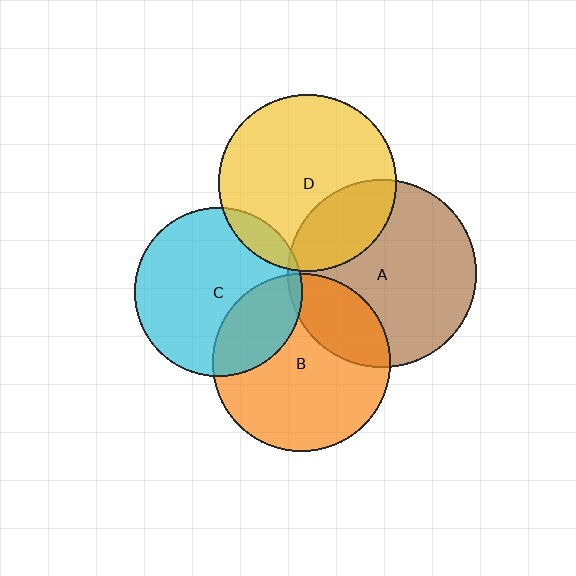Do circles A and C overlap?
Yes.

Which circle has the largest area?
Circle A (brown).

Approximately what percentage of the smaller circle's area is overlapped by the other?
Approximately 5%.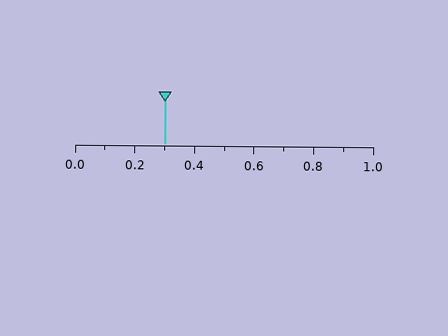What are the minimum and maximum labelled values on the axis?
The axis runs from 0.0 to 1.0.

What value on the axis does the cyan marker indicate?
The marker indicates approximately 0.3.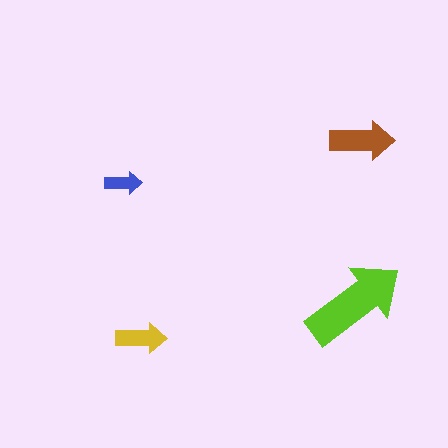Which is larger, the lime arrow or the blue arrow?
The lime one.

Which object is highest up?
The brown arrow is topmost.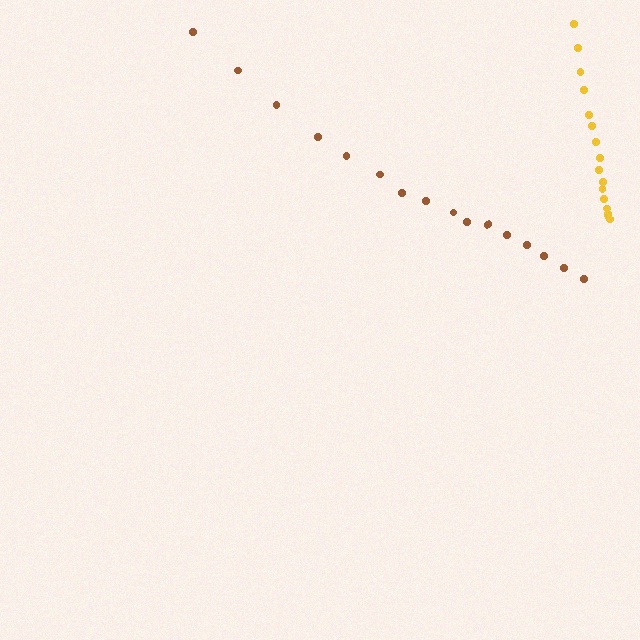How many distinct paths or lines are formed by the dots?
There are 2 distinct paths.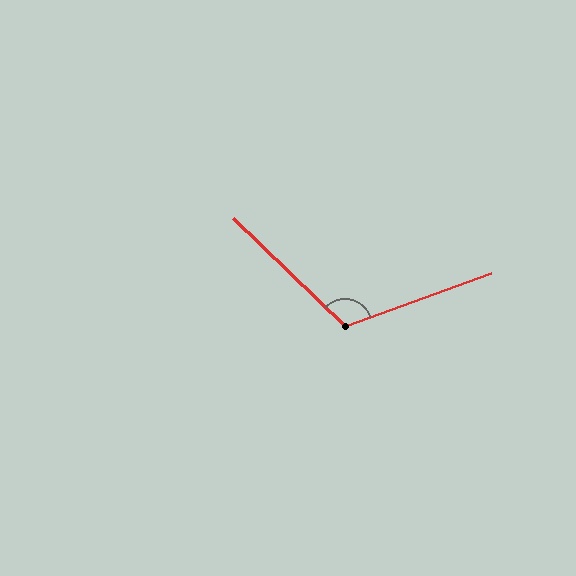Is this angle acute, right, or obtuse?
It is obtuse.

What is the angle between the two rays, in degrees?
Approximately 117 degrees.